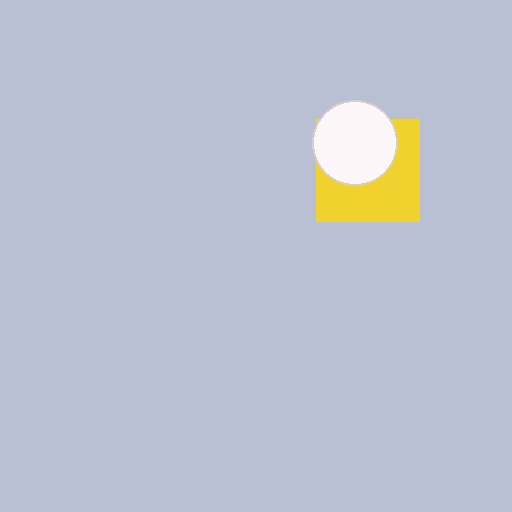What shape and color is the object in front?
The object in front is a white circle.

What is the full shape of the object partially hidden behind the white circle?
The partially hidden object is a yellow square.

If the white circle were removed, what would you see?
You would see the complete yellow square.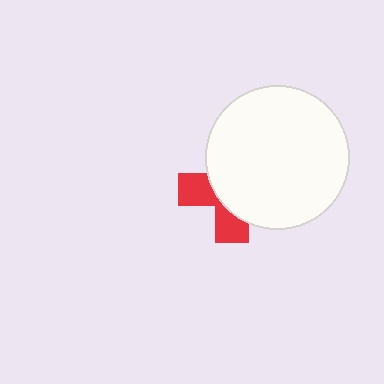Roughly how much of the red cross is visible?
A small part of it is visible (roughly 35%).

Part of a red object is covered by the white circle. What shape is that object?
It is a cross.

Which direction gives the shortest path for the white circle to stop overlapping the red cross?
Moving toward the upper-right gives the shortest separation.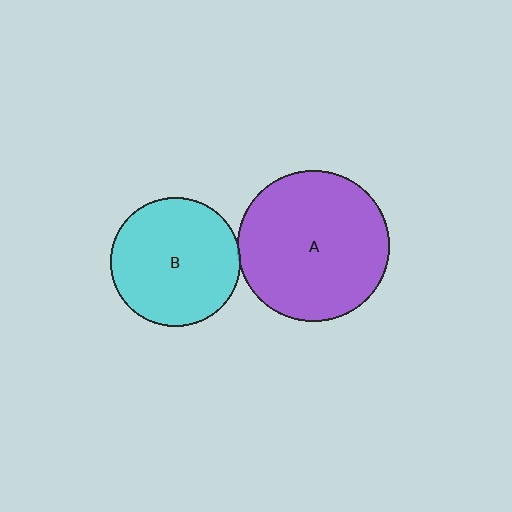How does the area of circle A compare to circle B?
Approximately 1.4 times.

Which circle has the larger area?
Circle A (purple).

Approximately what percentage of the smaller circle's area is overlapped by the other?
Approximately 5%.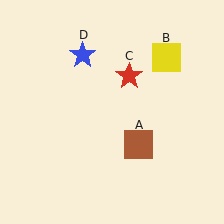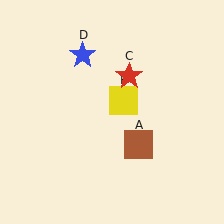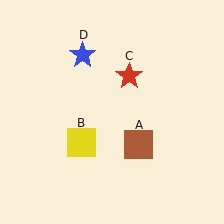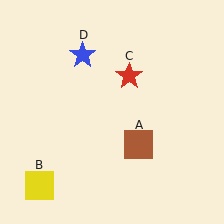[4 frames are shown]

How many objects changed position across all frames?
1 object changed position: yellow square (object B).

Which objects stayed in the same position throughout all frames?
Brown square (object A) and red star (object C) and blue star (object D) remained stationary.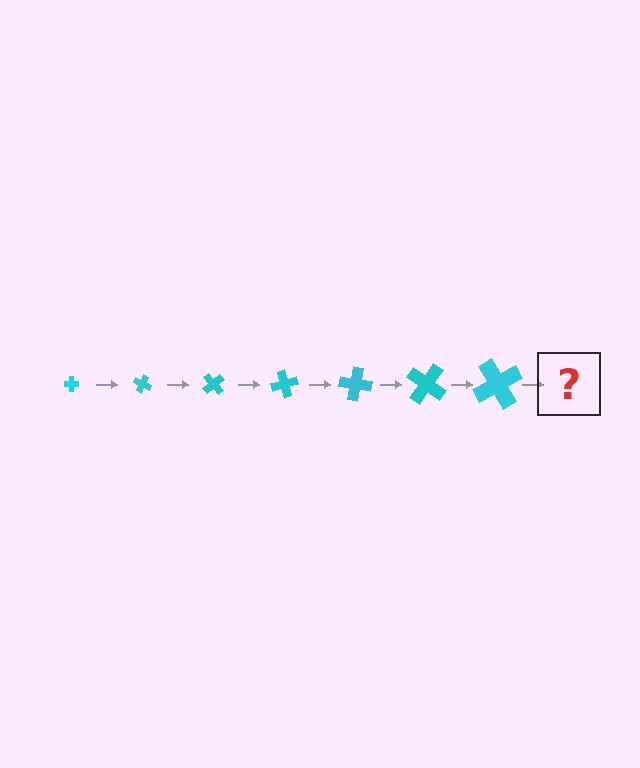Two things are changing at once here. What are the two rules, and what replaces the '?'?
The two rules are that the cross grows larger each step and it rotates 25 degrees each step. The '?' should be a cross, larger than the previous one and rotated 175 degrees from the start.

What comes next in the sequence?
The next element should be a cross, larger than the previous one and rotated 175 degrees from the start.